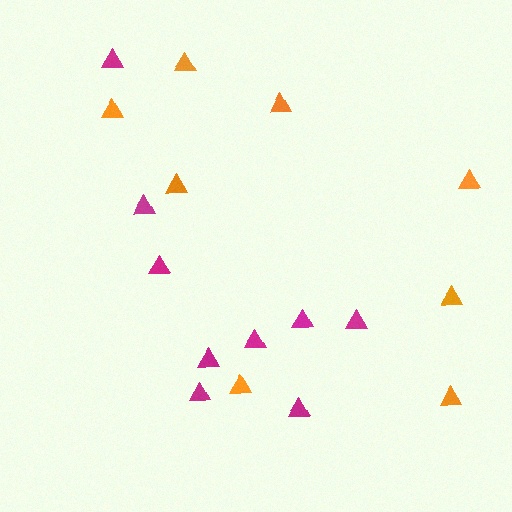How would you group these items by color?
There are 2 groups: one group of magenta triangles (9) and one group of orange triangles (8).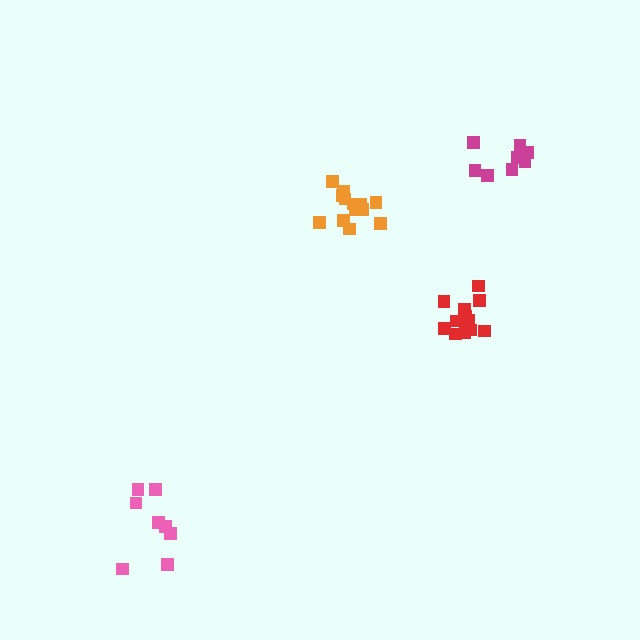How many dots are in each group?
Group 1: 8 dots, Group 2: 8 dots, Group 3: 12 dots, Group 4: 14 dots (42 total).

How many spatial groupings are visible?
There are 4 spatial groupings.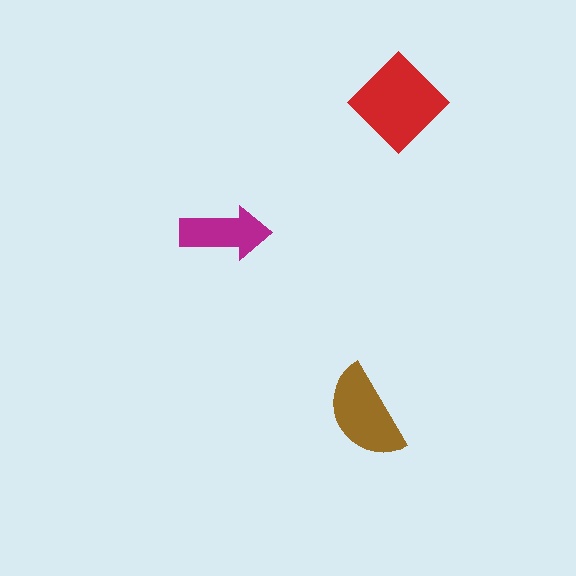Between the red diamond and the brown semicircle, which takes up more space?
The red diamond.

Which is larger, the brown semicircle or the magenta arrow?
The brown semicircle.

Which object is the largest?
The red diamond.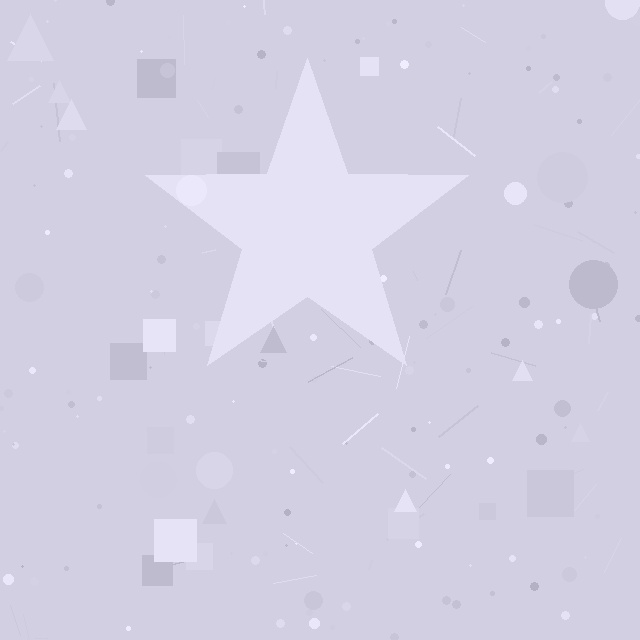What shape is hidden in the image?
A star is hidden in the image.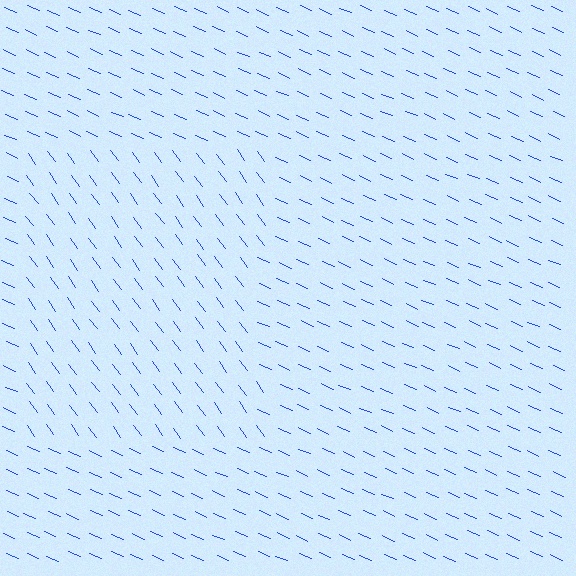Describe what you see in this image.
The image is filled with small blue line segments. A rectangle region in the image has lines oriented differently from the surrounding lines, creating a visible texture boundary.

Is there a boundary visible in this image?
Yes, there is a texture boundary formed by a change in line orientation.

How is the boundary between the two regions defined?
The boundary is defined purely by a change in line orientation (approximately 30 degrees difference). All lines are the same color and thickness.